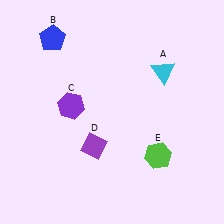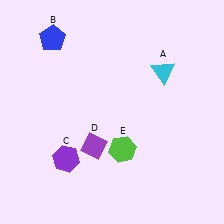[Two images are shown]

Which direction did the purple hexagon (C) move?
The purple hexagon (C) moved down.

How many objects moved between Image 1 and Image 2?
2 objects moved between the two images.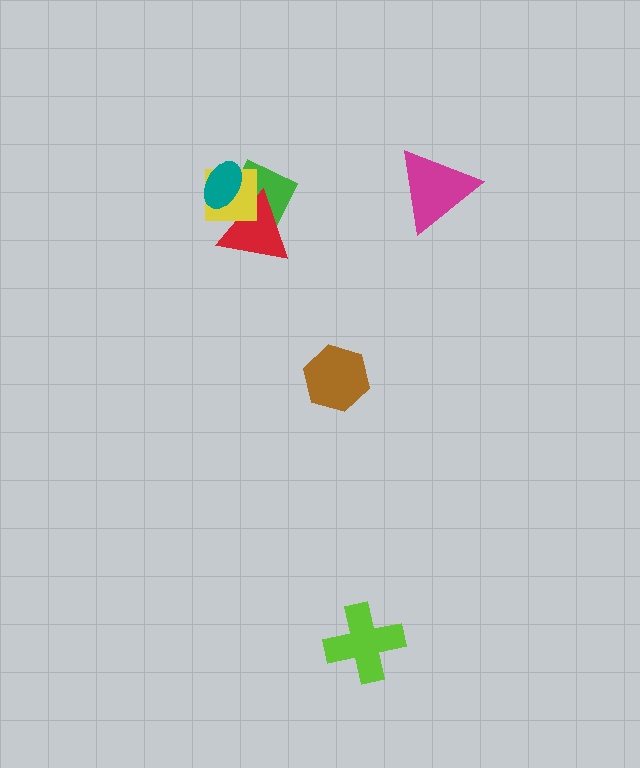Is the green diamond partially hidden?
Yes, it is partially covered by another shape.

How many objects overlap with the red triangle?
3 objects overlap with the red triangle.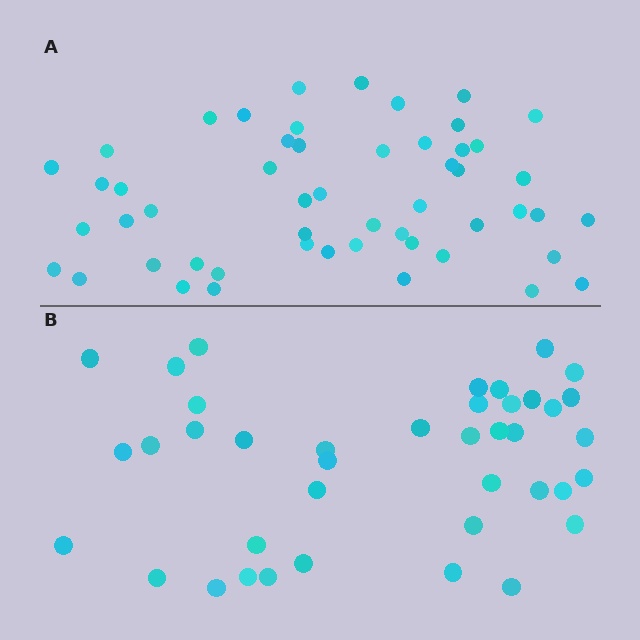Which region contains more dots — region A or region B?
Region A (the top region) has more dots.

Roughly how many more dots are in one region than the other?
Region A has roughly 12 or so more dots than region B.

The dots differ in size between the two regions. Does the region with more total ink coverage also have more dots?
No. Region B has more total ink coverage because its dots are larger, but region A actually contains more individual dots. Total area can be misleading — the number of items is what matters here.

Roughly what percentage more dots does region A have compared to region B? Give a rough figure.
About 30% more.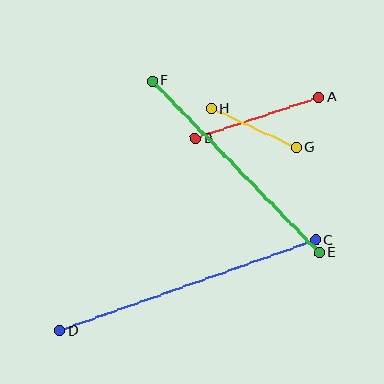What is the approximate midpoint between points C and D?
The midpoint is at approximately (188, 285) pixels.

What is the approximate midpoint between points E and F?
The midpoint is at approximately (236, 167) pixels.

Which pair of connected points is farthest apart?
Points C and D are farthest apart.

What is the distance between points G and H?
The distance is approximately 93 pixels.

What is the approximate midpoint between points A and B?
The midpoint is at approximately (257, 118) pixels.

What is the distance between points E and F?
The distance is approximately 239 pixels.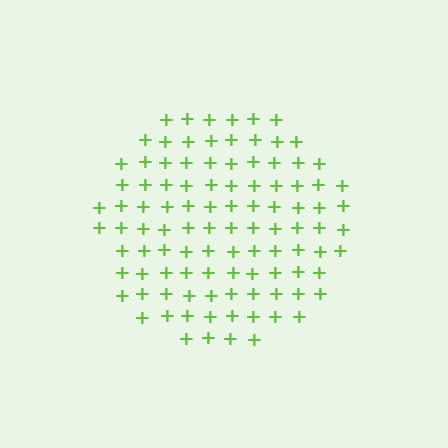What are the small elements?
The small elements are plus signs.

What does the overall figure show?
The overall figure shows a circle.